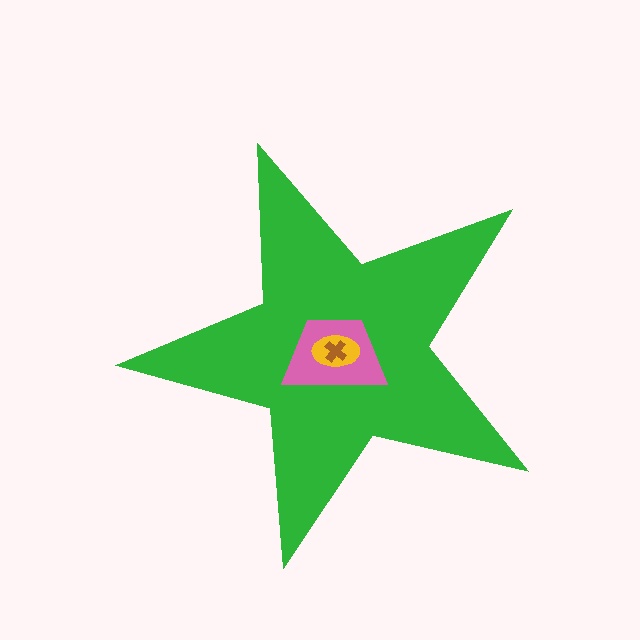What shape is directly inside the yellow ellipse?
The brown cross.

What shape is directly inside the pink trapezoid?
The yellow ellipse.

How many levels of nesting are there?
4.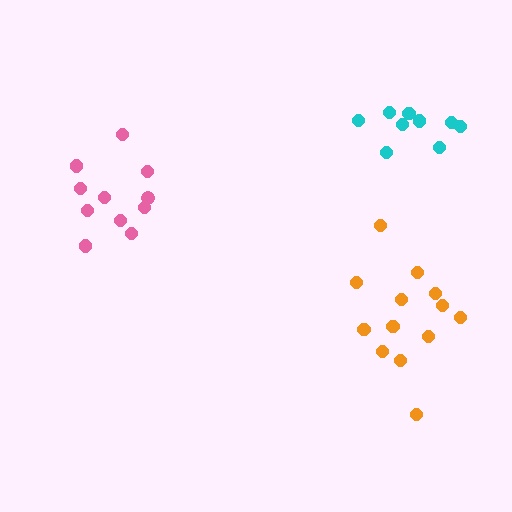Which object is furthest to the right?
The cyan cluster is rightmost.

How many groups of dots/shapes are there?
There are 3 groups.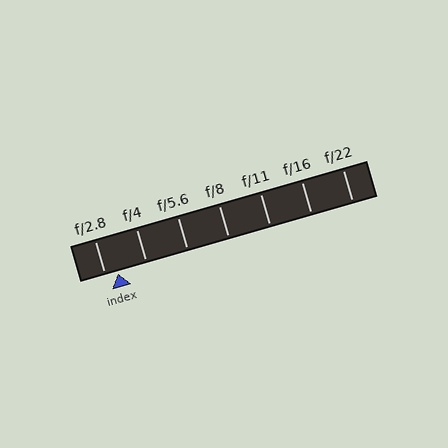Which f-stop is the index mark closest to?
The index mark is closest to f/2.8.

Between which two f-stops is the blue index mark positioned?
The index mark is between f/2.8 and f/4.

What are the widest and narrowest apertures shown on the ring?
The widest aperture shown is f/2.8 and the narrowest is f/22.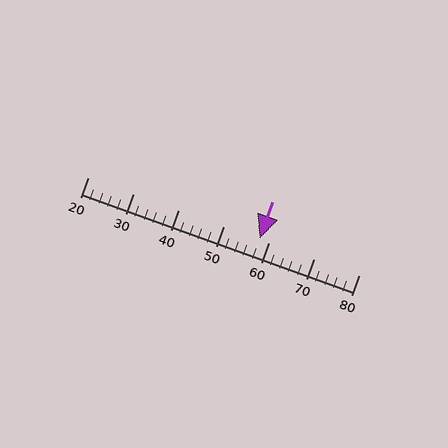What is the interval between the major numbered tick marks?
The major tick marks are spaced 10 units apart.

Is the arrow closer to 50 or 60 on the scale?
The arrow is closer to 60.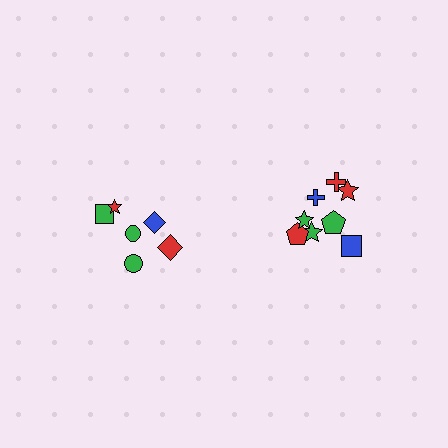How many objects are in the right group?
There are 8 objects.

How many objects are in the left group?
There are 6 objects.